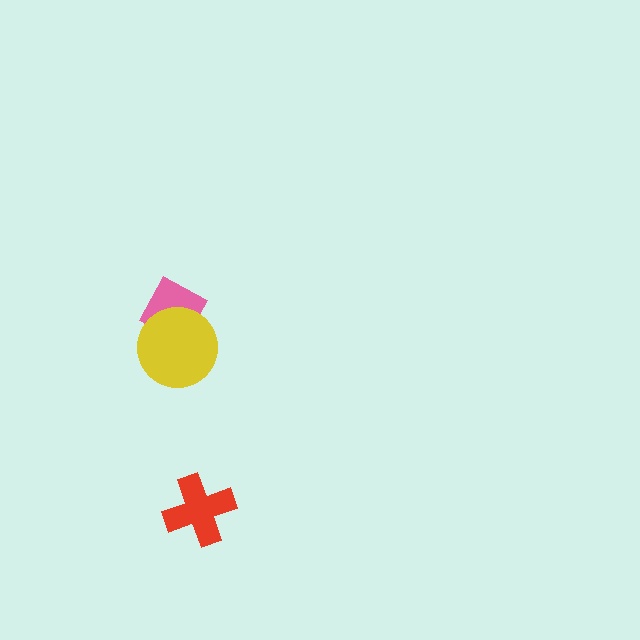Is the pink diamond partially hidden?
Yes, it is partially covered by another shape.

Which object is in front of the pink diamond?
The yellow circle is in front of the pink diamond.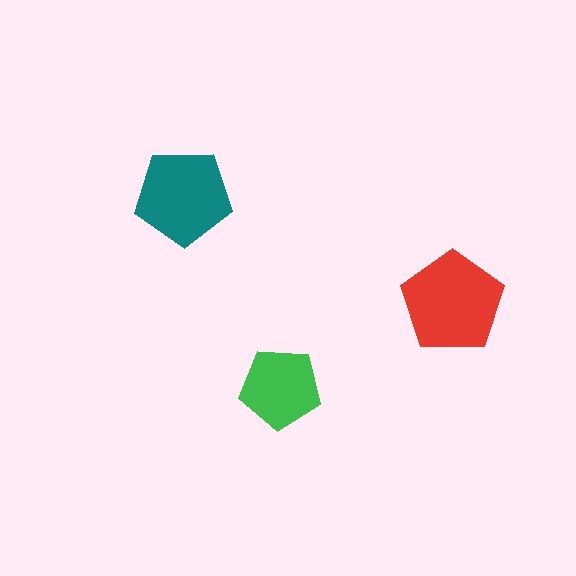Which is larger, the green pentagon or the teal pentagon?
The teal one.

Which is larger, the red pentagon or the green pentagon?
The red one.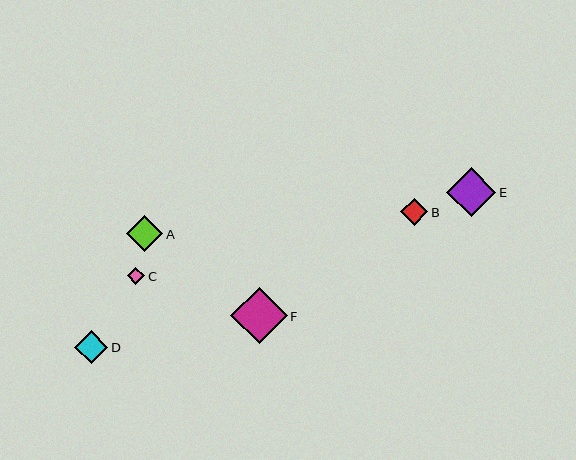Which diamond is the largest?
Diamond F is the largest with a size of approximately 56 pixels.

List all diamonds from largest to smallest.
From largest to smallest: F, E, A, D, B, C.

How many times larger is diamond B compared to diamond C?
Diamond B is approximately 1.6 times the size of diamond C.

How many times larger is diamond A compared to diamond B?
Diamond A is approximately 1.3 times the size of diamond B.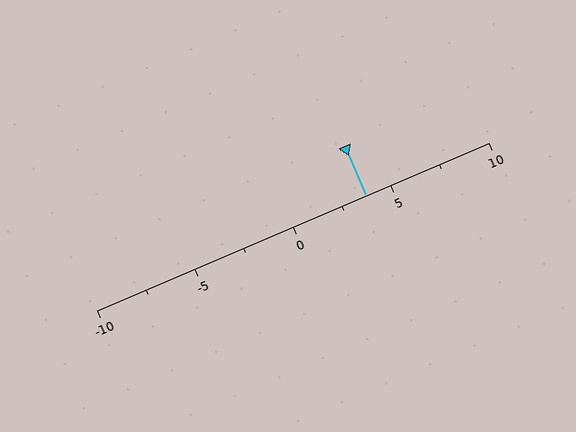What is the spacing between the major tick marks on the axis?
The major ticks are spaced 5 apart.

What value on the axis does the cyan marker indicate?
The marker indicates approximately 3.8.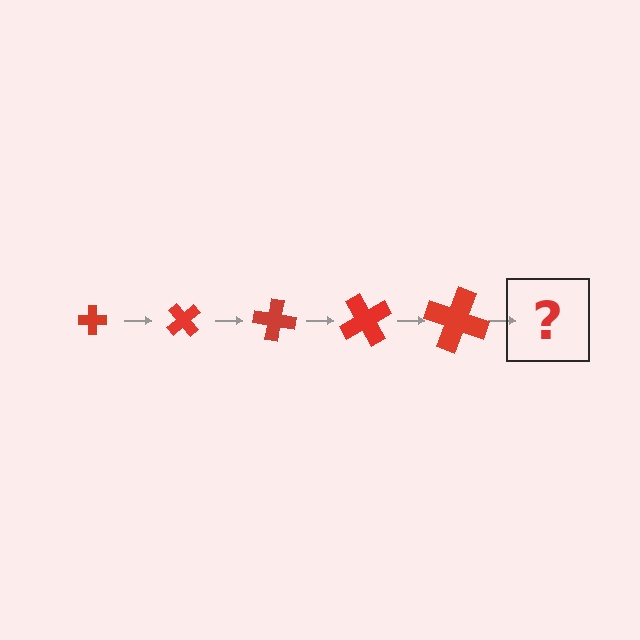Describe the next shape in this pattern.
It should be a cross, larger than the previous one and rotated 250 degrees from the start.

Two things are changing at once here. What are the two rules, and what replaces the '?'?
The two rules are that the cross grows larger each step and it rotates 50 degrees each step. The '?' should be a cross, larger than the previous one and rotated 250 degrees from the start.